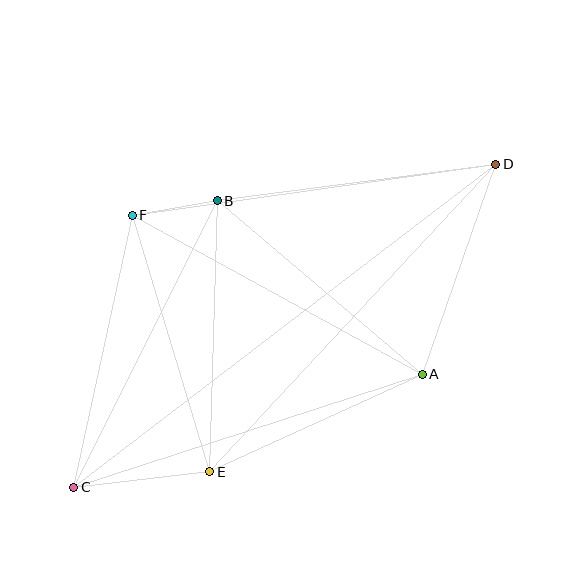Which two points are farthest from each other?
Points C and D are farthest from each other.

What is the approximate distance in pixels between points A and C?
The distance between A and C is approximately 366 pixels.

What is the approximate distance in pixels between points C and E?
The distance between C and E is approximately 137 pixels.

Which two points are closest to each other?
Points B and F are closest to each other.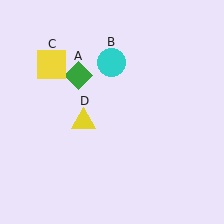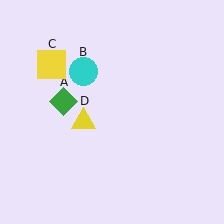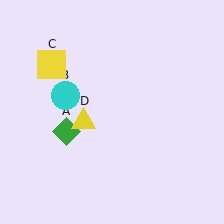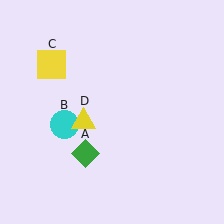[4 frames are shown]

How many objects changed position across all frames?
2 objects changed position: green diamond (object A), cyan circle (object B).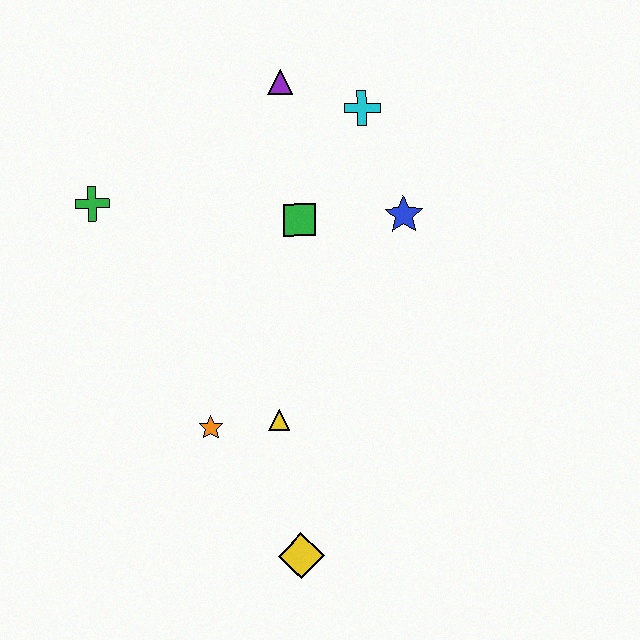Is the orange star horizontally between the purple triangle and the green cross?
Yes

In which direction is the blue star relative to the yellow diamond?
The blue star is above the yellow diamond.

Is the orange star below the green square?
Yes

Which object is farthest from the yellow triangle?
The purple triangle is farthest from the yellow triangle.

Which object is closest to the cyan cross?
The purple triangle is closest to the cyan cross.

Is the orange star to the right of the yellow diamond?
No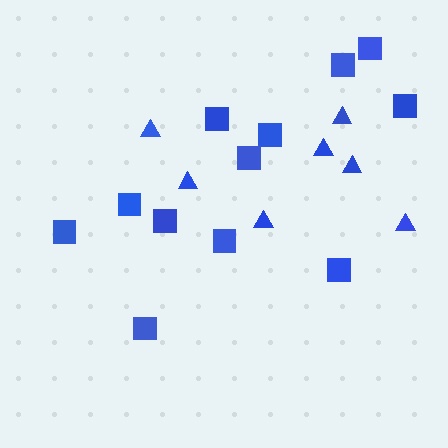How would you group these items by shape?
There are 2 groups: one group of triangles (7) and one group of squares (12).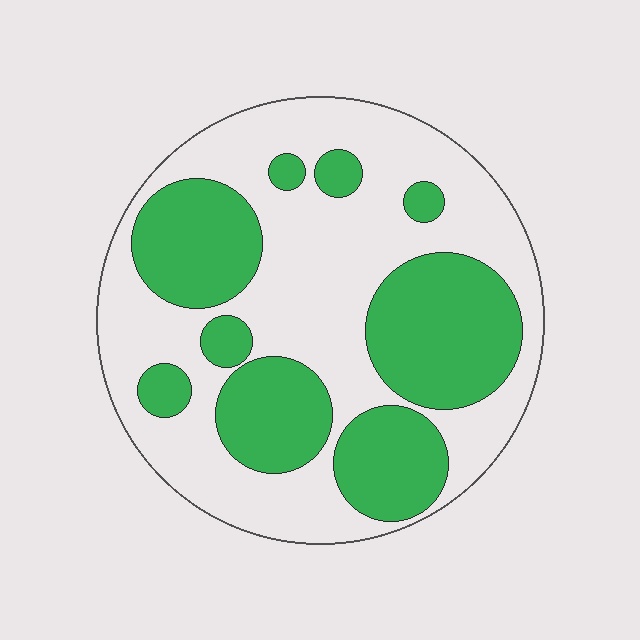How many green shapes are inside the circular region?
9.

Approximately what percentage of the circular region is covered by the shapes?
Approximately 40%.